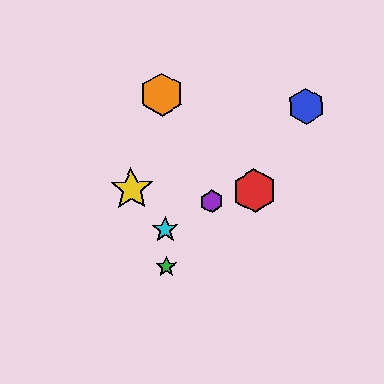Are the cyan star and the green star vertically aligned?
Yes, both are at x≈165.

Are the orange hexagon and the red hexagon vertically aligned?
No, the orange hexagon is at x≈162 and the red hexagon is at x≈254.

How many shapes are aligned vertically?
3 shapes (the green star, the orange hexagon, the cyan star) are aligned vertically.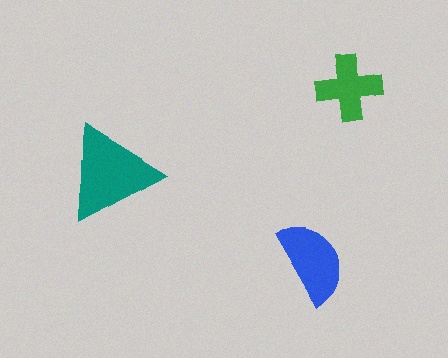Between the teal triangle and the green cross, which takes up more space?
The teal triangle.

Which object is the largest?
The teal triangle.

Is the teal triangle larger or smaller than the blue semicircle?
Larger.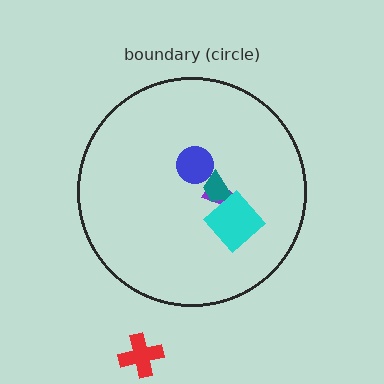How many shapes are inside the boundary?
4 inside, 1 outside.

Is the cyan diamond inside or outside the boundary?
Inside.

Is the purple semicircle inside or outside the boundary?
Inside.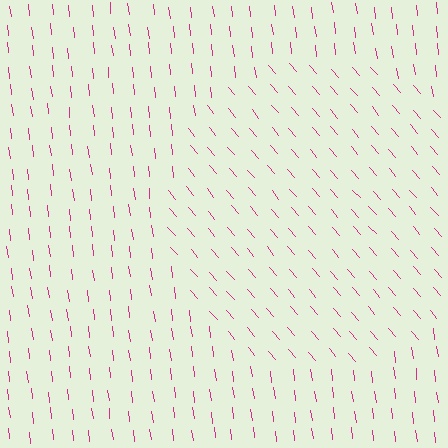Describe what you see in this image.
The image is filled with small magenta line segments. A circle region in the image has lines oriented differently from the surrounding lines, creating a visible texture boundary.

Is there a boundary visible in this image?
Yes, there is a texture boundary formed by a change in line orientation.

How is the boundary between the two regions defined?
The boundary is defined purely by a change in line orientation (approximately 34 degrees difference). All lines are the same color and thickness.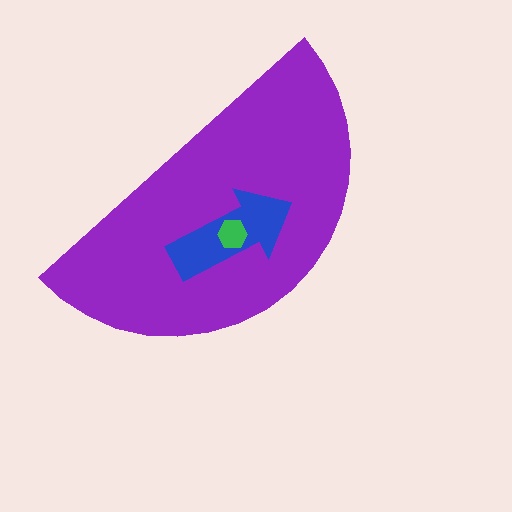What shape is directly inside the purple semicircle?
The blue arrow.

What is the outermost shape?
The purple semicircle.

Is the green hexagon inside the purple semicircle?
Yes.